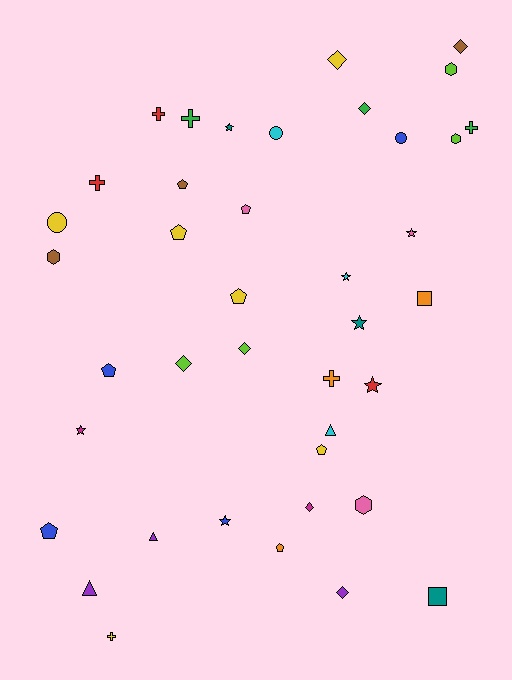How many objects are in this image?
There are 40 objects.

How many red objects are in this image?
There are 3 red objects.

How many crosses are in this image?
There are 6 crosses.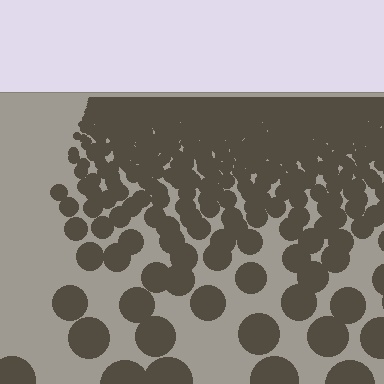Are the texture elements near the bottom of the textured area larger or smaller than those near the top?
Larger. Near the bottom, elements are closer to the viewer and appear at a bigger on-screen size.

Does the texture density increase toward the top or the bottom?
Density increases toward the top.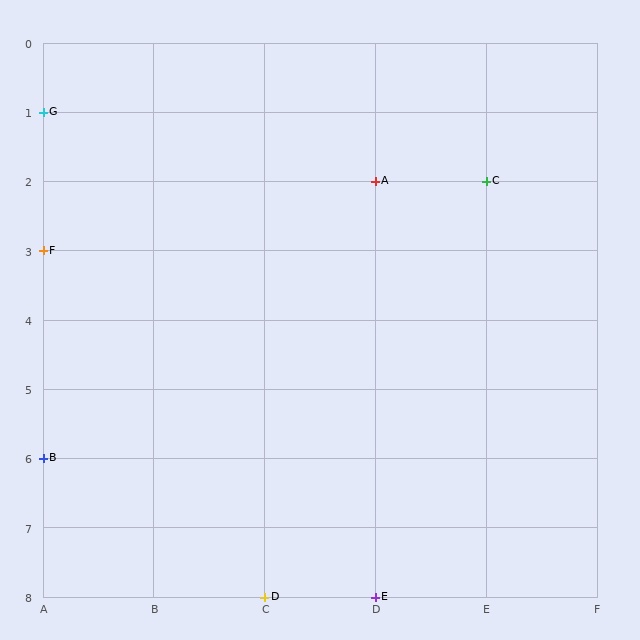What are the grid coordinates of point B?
Point B is at grid coordinates (A, 6).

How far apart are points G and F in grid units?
Points G and F are 2 rows apart.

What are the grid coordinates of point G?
Point G is at grid coordinates (A, 1).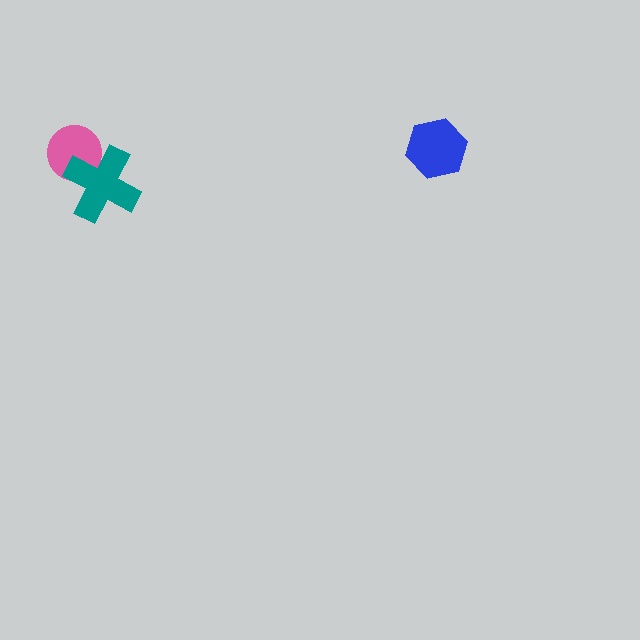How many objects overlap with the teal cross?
1 object overlaps with the teal cross.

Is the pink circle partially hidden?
Yes, it is partially covered by another shape.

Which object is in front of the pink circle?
The teal cross is in front of the pink circle.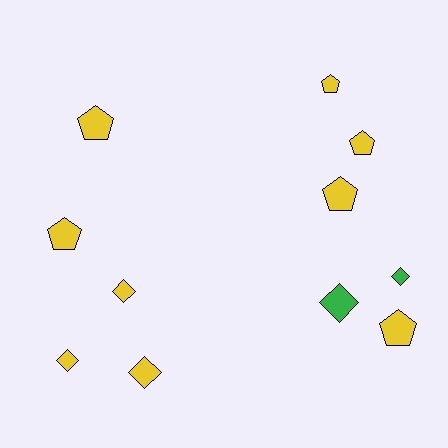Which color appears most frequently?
Yellow, with 9 objects.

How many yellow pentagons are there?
There are 6 yellow pentagons.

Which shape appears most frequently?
Pentagon, with 6 objects.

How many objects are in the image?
There are 11 objects.